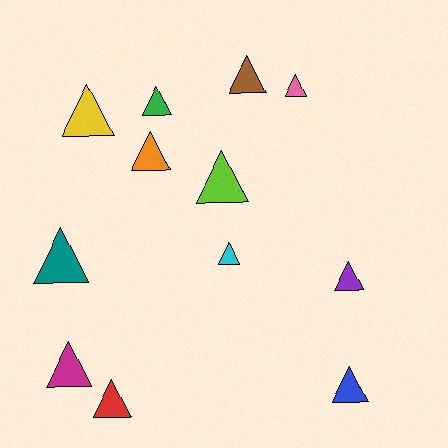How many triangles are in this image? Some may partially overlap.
There are 12 triangles.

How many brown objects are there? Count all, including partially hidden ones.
There is 1 brown object.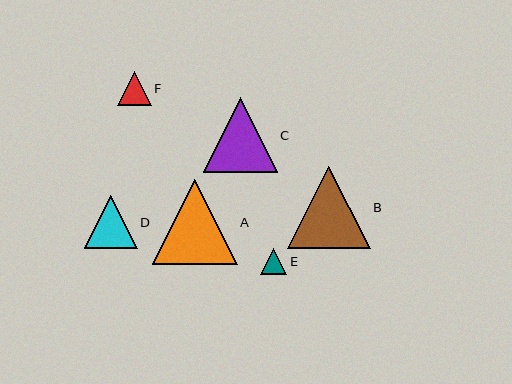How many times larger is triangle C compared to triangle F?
Triangle C is approximately 2.2 times the size of triangle F.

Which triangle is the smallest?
Triangle E is the smallest with a size of approximately 26 pixels.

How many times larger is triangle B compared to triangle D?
Triangle B is approximately 1.6 times the size of triangle D.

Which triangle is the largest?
Triangle A is the largest with a size of approximately 85 pixels.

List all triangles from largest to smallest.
From largest to smallest: A, B, C, D, F, E.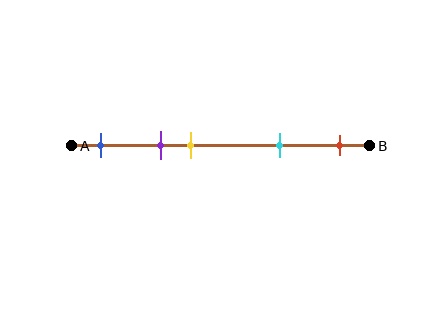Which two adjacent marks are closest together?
The purple and yellow marks are the closest adjacent pair.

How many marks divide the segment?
There are 5 marks dividing the segment.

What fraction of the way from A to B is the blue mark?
The blue mark is approximately 10% (0.1) of the way from A to B.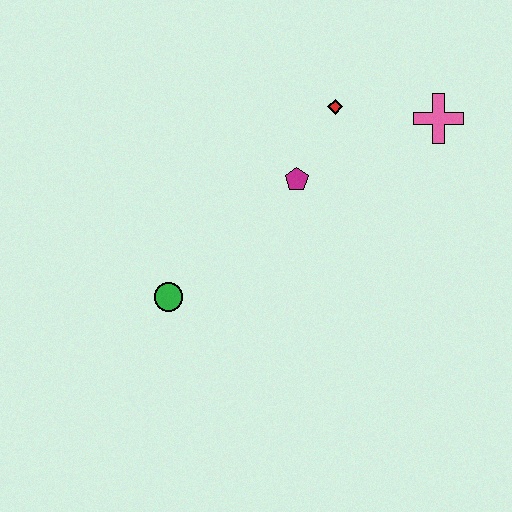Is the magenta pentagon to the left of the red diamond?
Yes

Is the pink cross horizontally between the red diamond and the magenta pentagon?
No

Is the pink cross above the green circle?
Yes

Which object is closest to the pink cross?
The red diamond is closest to the pink cross.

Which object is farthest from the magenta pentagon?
The green circle is farthest from the magenta pentagon.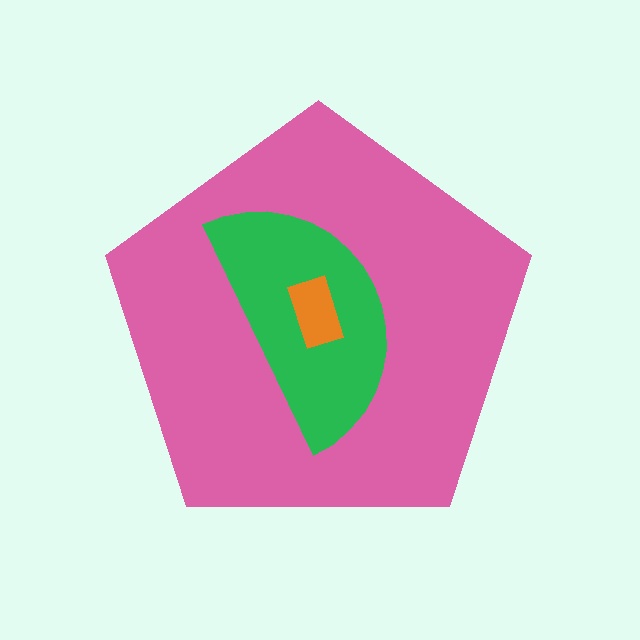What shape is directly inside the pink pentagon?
The green semicircle.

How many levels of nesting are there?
3.